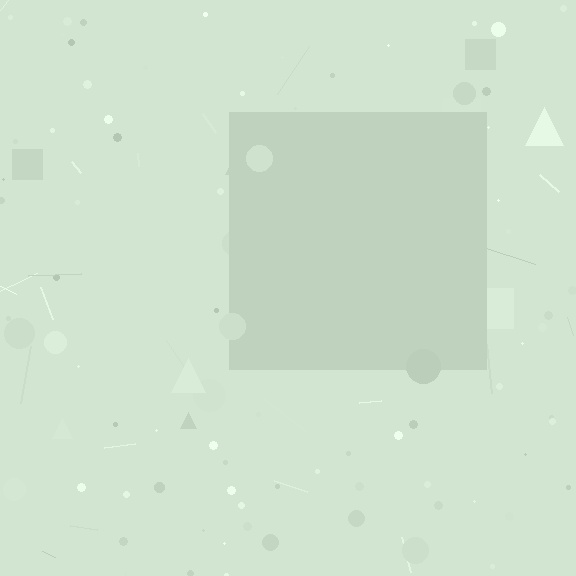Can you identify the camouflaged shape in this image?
The camouflaged shape is a square.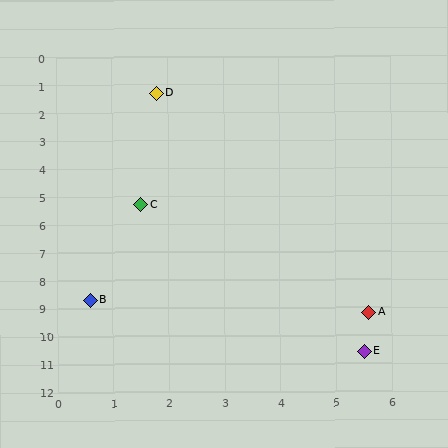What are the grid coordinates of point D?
Point D is at approximately (1.8, 1.3).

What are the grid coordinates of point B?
Point B is at approximately (0.6, 8.7).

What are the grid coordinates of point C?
Point C is at approximately (1.5, 5.3).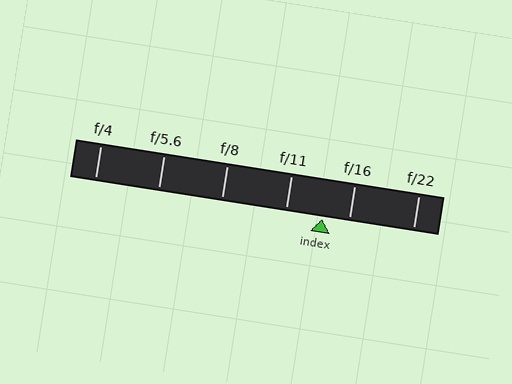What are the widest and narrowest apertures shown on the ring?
The widest aperture shown is f/4 and the narrowest is f/22.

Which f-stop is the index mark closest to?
The index mark is closest to f/16.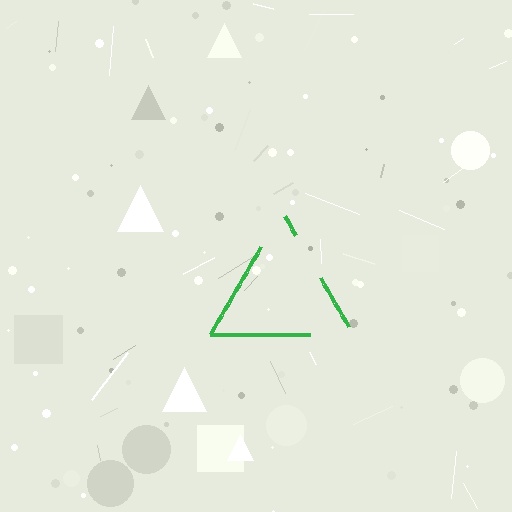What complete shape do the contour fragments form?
The contour fragments form a triangle.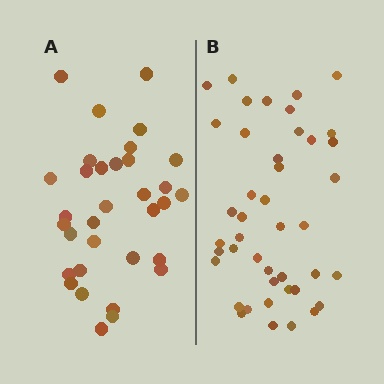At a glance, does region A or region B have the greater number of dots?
Region B (the right region) has more dots.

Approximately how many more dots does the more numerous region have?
Region B has roughly 10 or so more dots than region A.